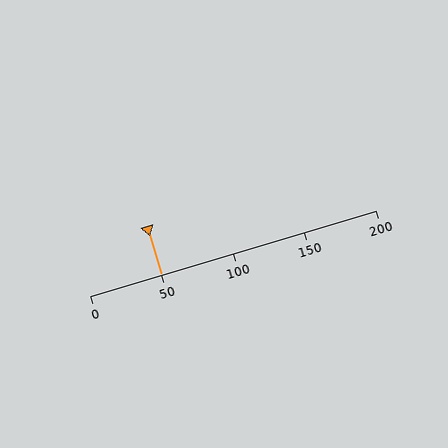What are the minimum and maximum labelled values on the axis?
The axis runs from 0 to 200.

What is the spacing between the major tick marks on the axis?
The major ticks are spaced 50 apart.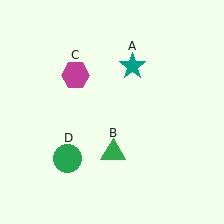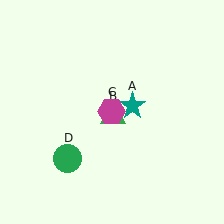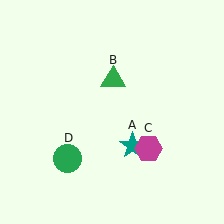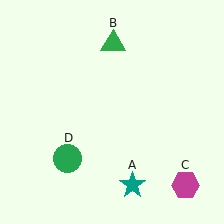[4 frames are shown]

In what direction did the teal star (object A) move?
The teal star (object A) moved down.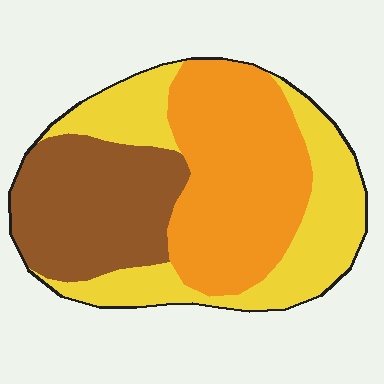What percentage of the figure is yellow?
Yellow covers 33% of the figure.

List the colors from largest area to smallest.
From largest to smallest: orange, yellow, brown.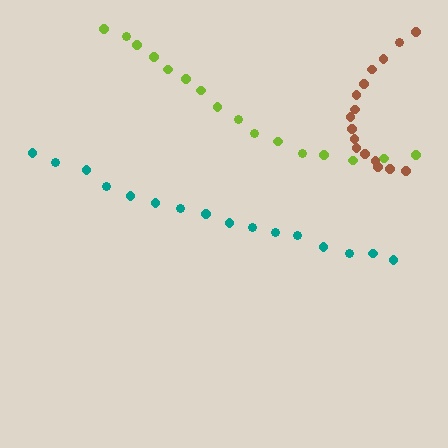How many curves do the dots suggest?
There are 3 distinct paths.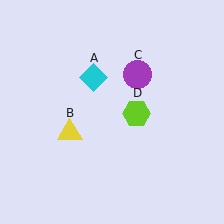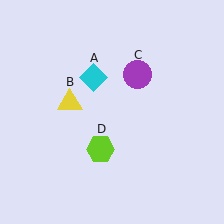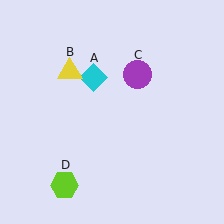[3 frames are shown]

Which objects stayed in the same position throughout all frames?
Cyan diamond (object A) and purple circle (object C) remained stationary.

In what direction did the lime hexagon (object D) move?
The lime hexagon (object D) moved down and to the left.